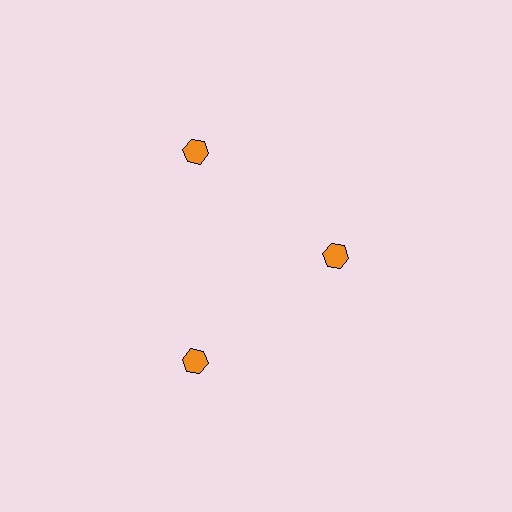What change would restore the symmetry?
The symmetry would be restored by moving it outward, back onto the ring so that all 3 hexagons sit at equal angles and equal distance from the center.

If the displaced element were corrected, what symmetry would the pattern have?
It would have 3-fold rotational symmetry — the pattern would map onto itself every 120 degrees.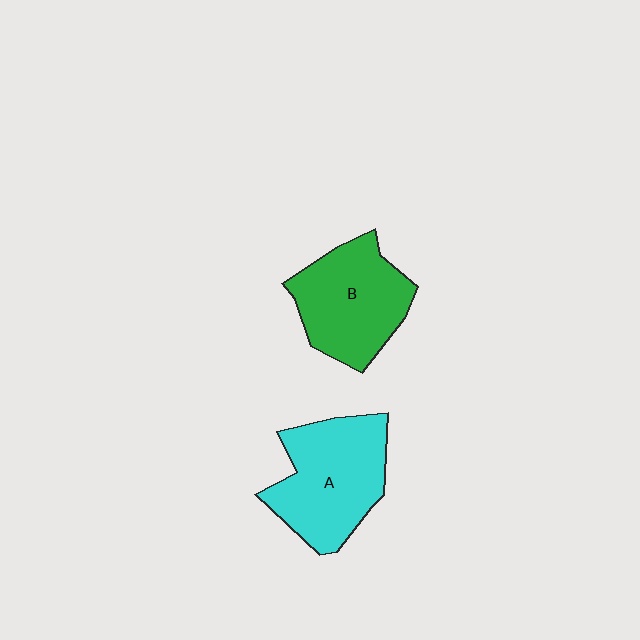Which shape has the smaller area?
Shape B (green).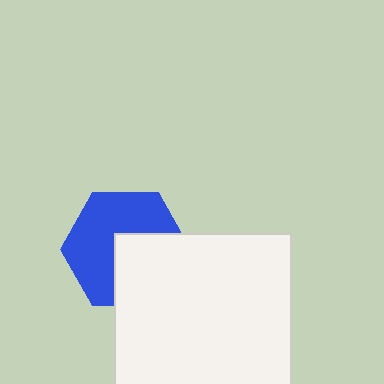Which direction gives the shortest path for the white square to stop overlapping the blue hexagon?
Moving toward the lower-right gives the shortest separation.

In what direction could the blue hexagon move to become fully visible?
The blue hexagon could move toward the upper-left. That would shift it out from behind the white square entirely.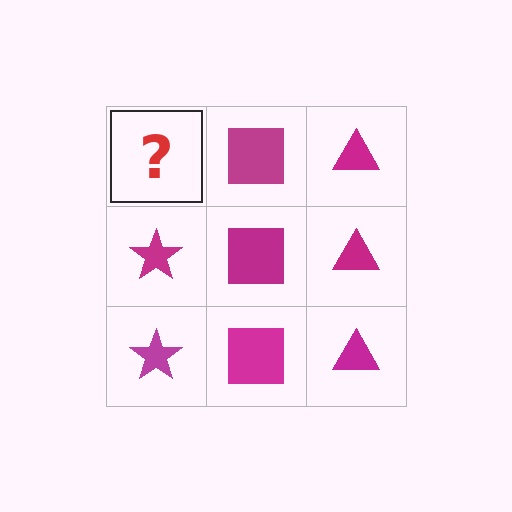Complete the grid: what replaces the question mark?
The question mark should be replaced with a magenta star.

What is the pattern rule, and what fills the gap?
The rule is that each column has a consistent shape. The gap should be filled with a magenta star.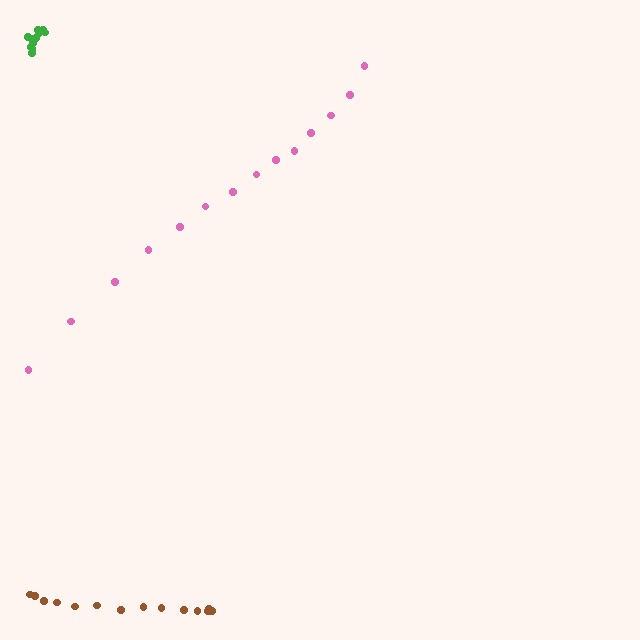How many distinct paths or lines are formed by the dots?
There are 3 distinct paths.